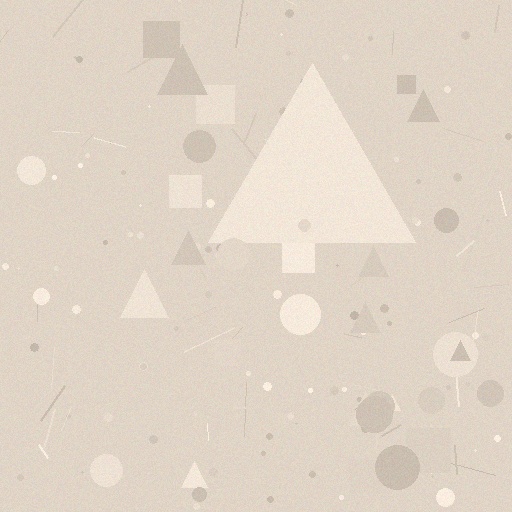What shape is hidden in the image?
A triangle is hidden in the image.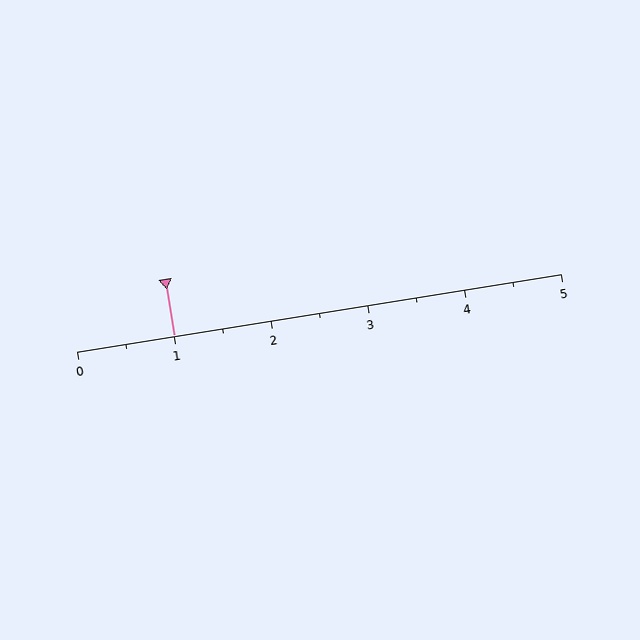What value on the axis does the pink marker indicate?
The marker indicates approximately 1.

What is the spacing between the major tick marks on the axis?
The major ticks are spaced 1 apart.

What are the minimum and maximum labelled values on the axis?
The axis runs from 0 to 5.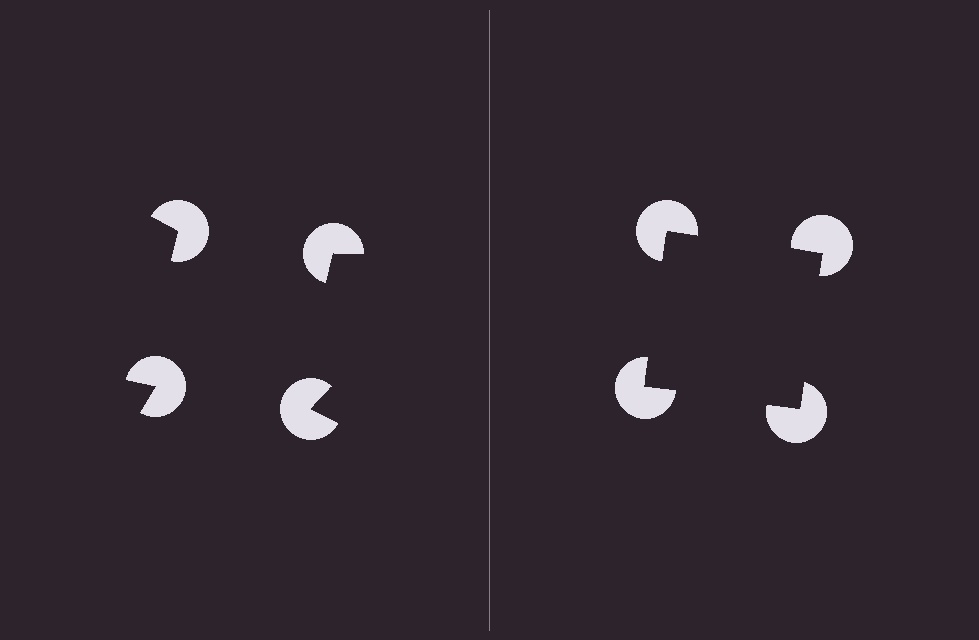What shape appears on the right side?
An illusory square.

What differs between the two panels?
The pac-man discs are positioned identically on both sides; only the wedge orientations differ. On the right they align to a square; on the left they are misaligned.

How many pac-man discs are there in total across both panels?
8 — 4 on each side.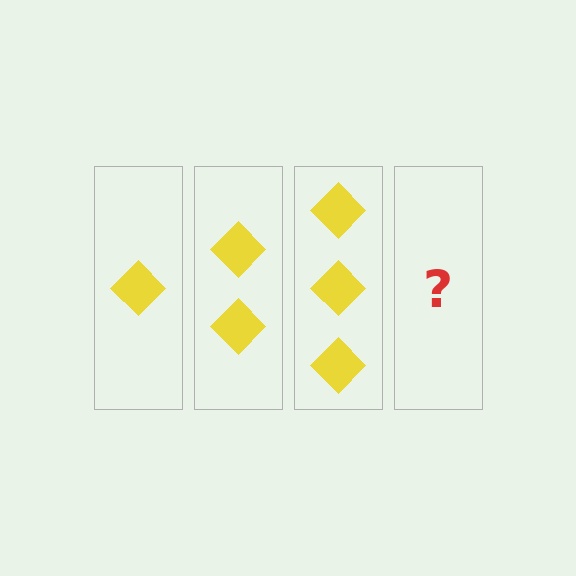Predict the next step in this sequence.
The next step is 4 diamonds.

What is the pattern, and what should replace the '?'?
The pattern is that each step adds one more diamond. The '?' should be 4 diamonds.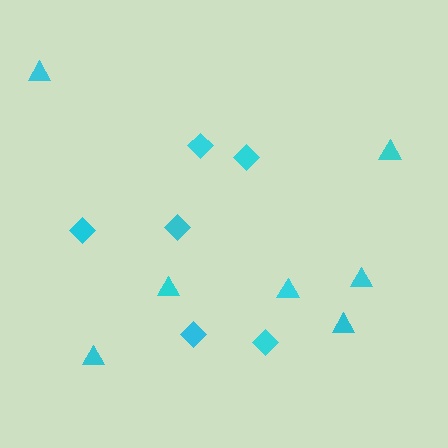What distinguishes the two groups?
There are 2 groups: one group of diamonds (6) and one group of triangles (7).